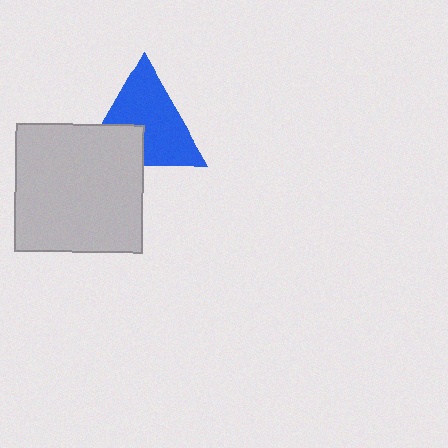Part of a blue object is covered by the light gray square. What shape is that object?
It is a triangle.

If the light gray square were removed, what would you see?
You would see the complete blue triangle.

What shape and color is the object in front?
The object in front is a light gray square.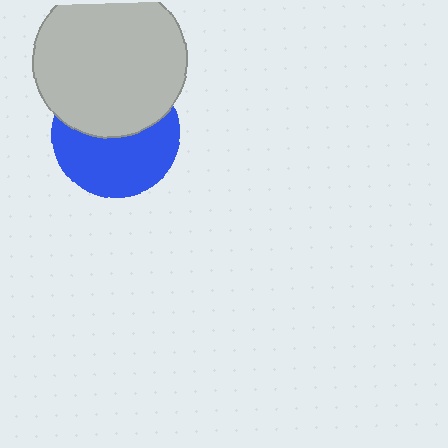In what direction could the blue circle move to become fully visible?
The blue circle could move down. That would shift it out from behind the light gray circle entirely.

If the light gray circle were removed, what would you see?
You would see the complete blue circle.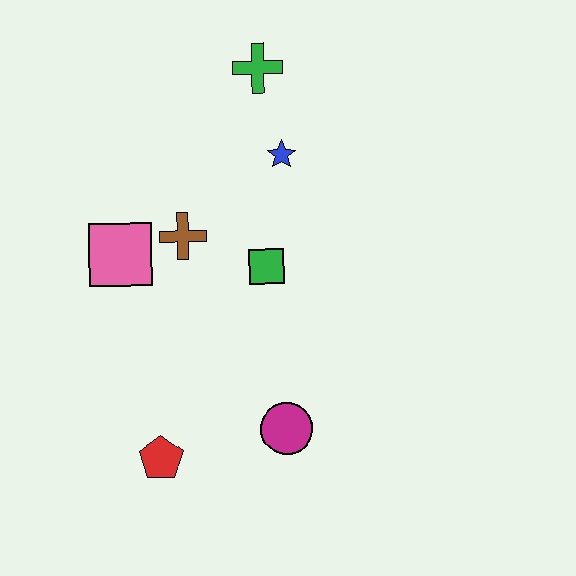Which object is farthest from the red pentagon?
The green cross is farthest from the red pentagon.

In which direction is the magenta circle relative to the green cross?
The magenta circle is below the green cross.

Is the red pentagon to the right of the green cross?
No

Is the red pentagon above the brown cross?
No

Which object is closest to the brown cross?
The pink square is closest to the brown cross.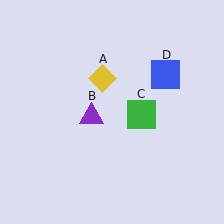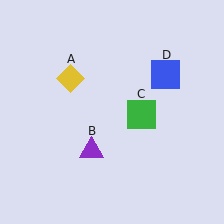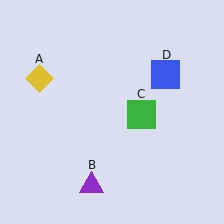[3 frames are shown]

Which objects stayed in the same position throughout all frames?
Green square (object C) and blue square (object D) remained stationary.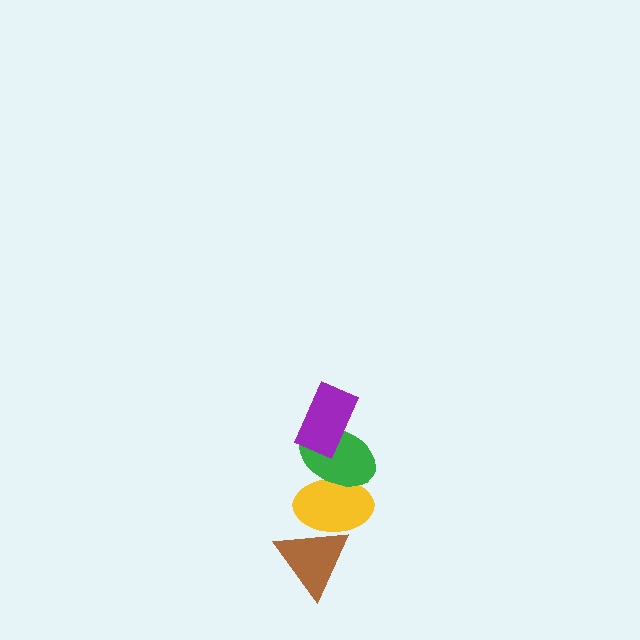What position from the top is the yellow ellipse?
The yellow ellipse is 3rd from the top.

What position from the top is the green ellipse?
The green ellipse is 2nd from the top.